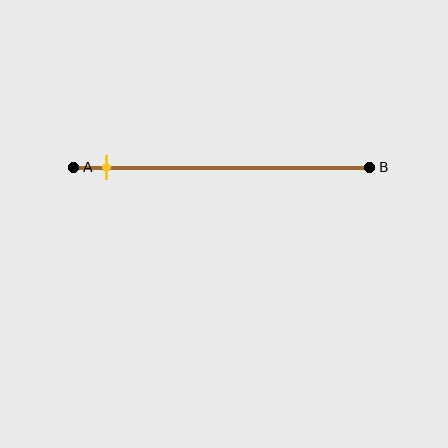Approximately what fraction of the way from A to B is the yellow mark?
The yellow mark is approximately 10% of the way from A to B.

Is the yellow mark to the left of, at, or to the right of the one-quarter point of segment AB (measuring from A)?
The yellow mark is to the left of the one-quarter point of segment AB.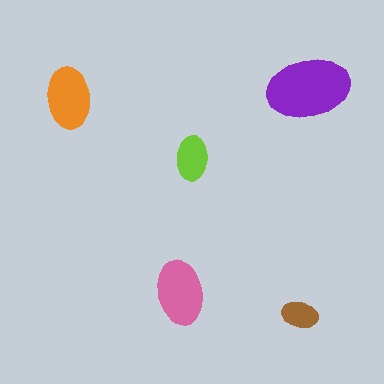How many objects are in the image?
There are 5 objects in the image.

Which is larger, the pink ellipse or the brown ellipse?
The pink one.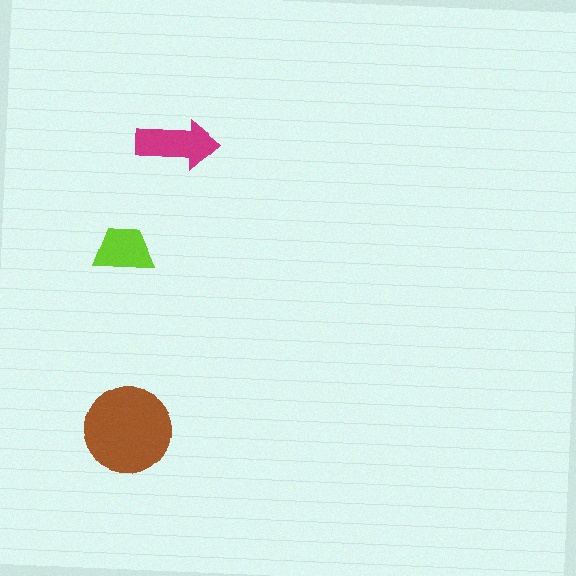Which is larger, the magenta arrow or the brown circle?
The brown circle.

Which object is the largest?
The brown circle.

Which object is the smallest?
The lime trapezoid.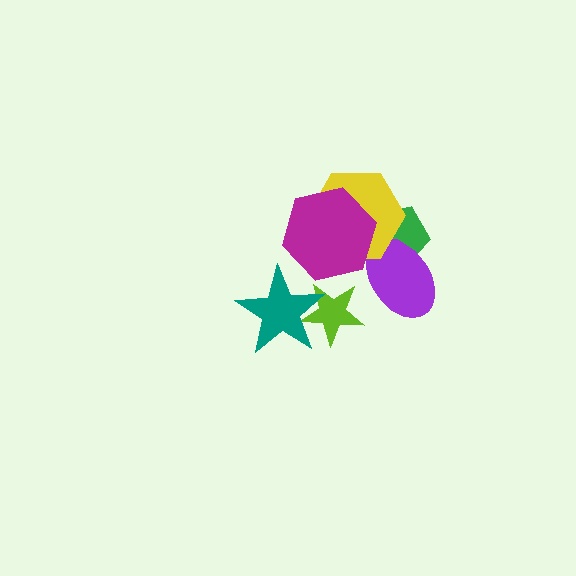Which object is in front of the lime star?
The teal star is in front of the lime star.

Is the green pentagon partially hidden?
Yes, it is partially covered by another shape.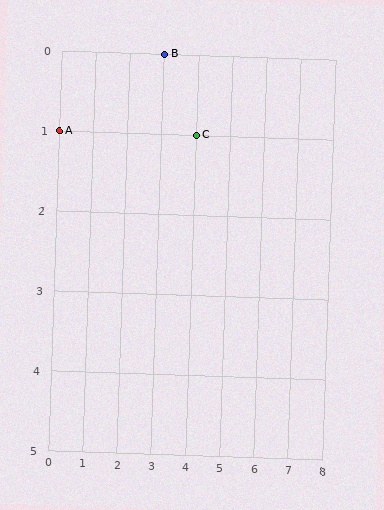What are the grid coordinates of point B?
Point B is at grid coordinates (3, 0).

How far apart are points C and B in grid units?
Points C and B are 1 column and 1 row apart (about 1.4 grid units diagonally).